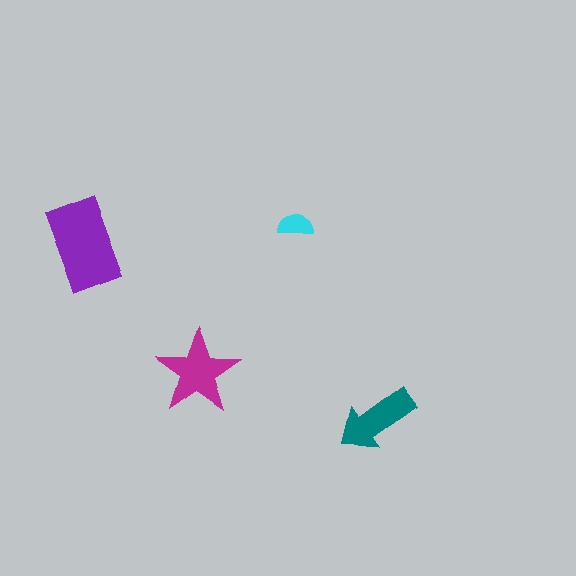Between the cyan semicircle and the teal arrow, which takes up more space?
The teal arrow.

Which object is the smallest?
The cyan semicircle.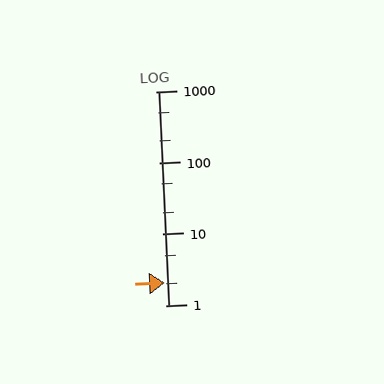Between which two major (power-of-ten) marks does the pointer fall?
The pointer is between 1 and 10.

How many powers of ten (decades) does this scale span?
The scale spans 3 decades, from 1 to 1000.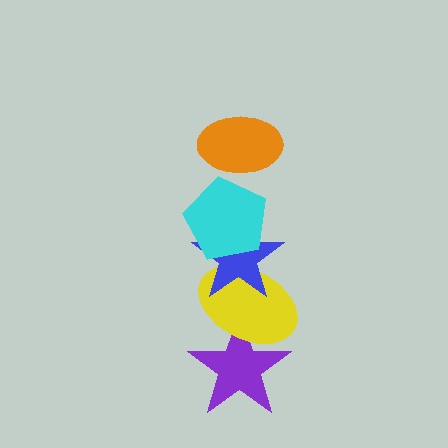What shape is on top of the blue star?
The cyan pentagon is on top of the blue star.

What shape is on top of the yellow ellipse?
The blue star is on top of the yellow ellipse.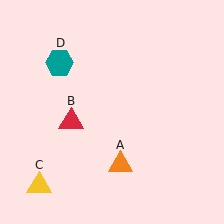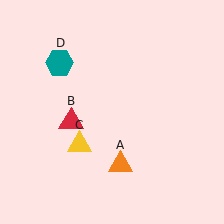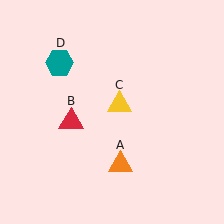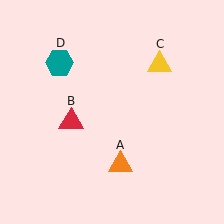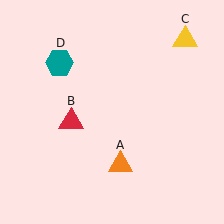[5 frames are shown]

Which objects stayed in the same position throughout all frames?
Orange triangle (object A) and red triangle (object B) and teal hexagon (object D) remained stationary.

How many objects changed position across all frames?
1 object changed position: yellow triangle (object C).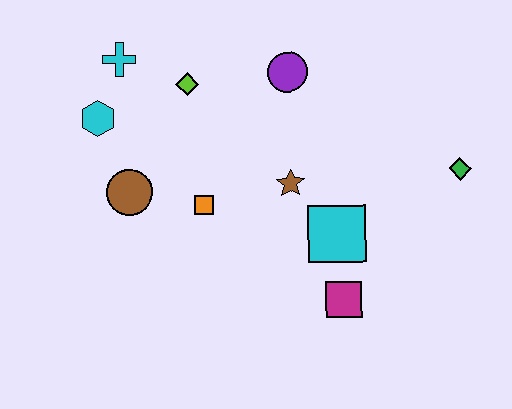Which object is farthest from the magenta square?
The cyan cross is farthest from the magenta square.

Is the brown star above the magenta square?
Yes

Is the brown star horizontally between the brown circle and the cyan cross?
No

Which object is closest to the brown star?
The cyan square is closest to the brown star.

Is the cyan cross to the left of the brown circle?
Yes